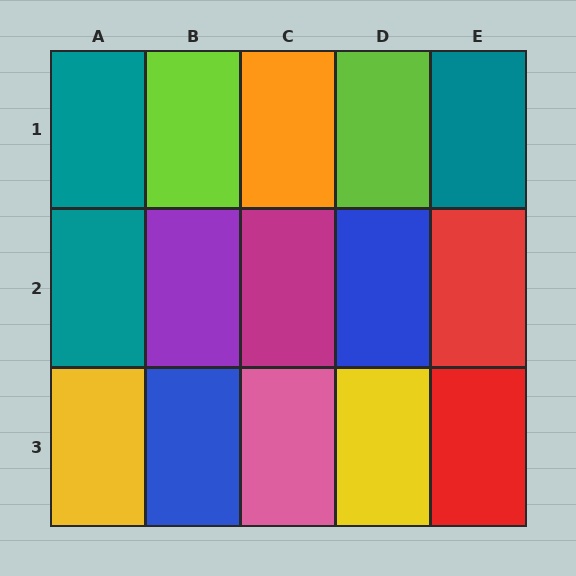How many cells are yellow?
2 cells are yellow.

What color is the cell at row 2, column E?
Red.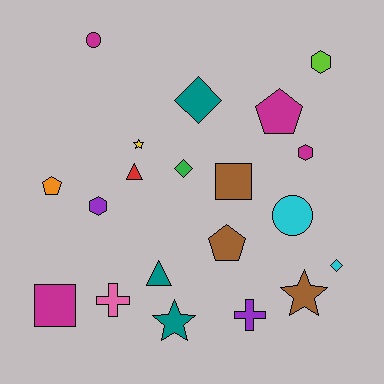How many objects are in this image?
There are 20 objects.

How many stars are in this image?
There are 3 stars.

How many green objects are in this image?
There is 1 green object.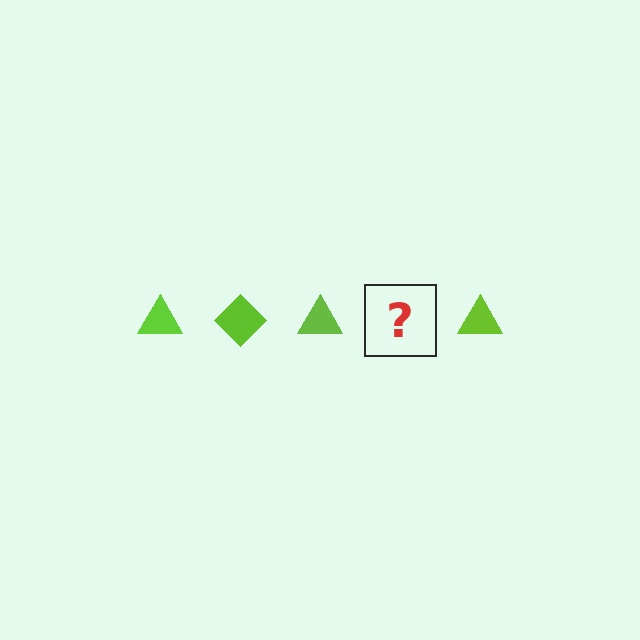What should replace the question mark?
The question mark should be replaced with a lime diamond.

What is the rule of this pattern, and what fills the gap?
The rule is that the pattern cycles through triangle, diamond shapes in lime. The gap should be filled with a lime diamond.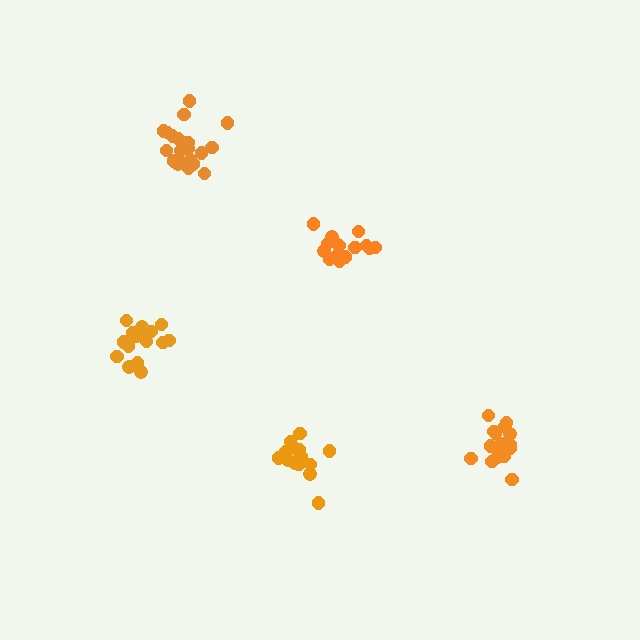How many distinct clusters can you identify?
There are 5 distinct clusters.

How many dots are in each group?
Group 1: 21 dots, Group 2: 16 dots, Group 3: 15 dots, Group 4: 19 dots, Group 5: 16 dots (87 total).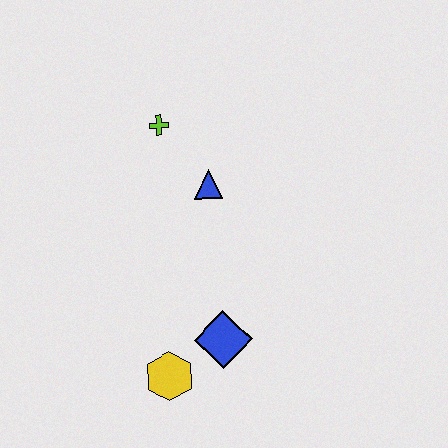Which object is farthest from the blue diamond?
The lime cross is farthest from the blue diamond.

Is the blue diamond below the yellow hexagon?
No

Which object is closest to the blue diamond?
The yellow hexagon is closest to the blue diamond.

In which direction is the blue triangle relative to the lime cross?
The blue triangle is below the lime cross.